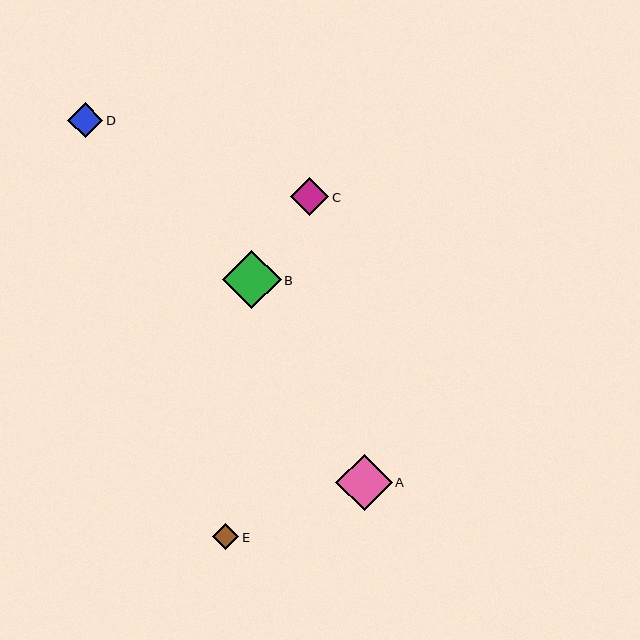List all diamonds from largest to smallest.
From largest to smallest: B, A, C, D, E.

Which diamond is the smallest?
Diamond E is the smallest with a size of approximately 26 pixels.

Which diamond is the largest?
Diamond B is the largest with a size of approximately 58 pixels.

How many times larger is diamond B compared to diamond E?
Diamond B is approximately 2.2 times the size of diamond E.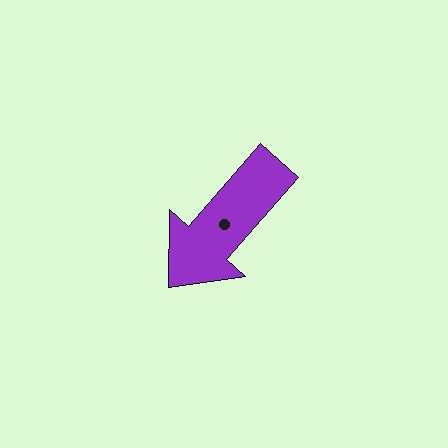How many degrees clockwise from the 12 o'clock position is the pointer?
Approximately 221 degrees.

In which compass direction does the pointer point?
Southwest.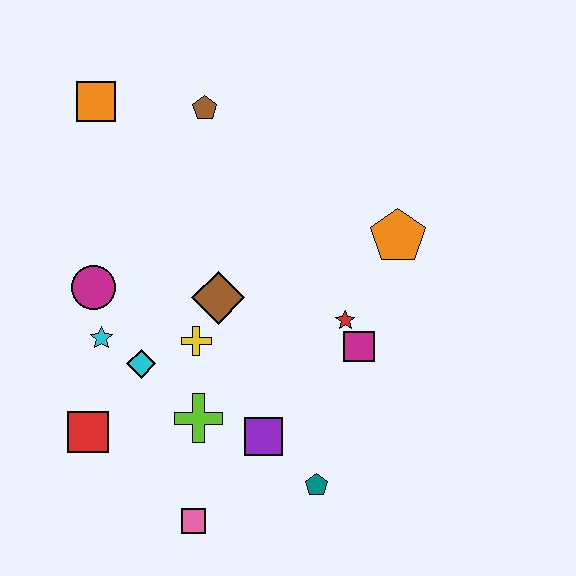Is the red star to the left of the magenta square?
Yes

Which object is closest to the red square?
The cyan diamond is closest to the red square.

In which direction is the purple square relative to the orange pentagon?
The purple square is below the orange pentagon.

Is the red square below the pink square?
No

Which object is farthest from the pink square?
The orange square is farthest from the pink square.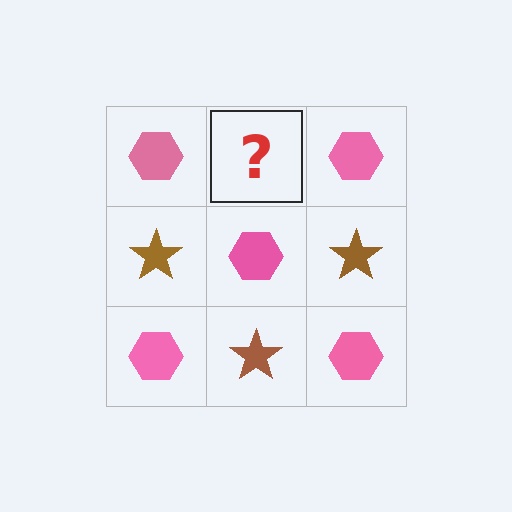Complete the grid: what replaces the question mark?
The question mark should be replaced with a brown star.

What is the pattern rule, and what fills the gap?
The rule is that it alternates pink hexagon and brown star in a checkerboard pattern. The gap should be filled with a brown star.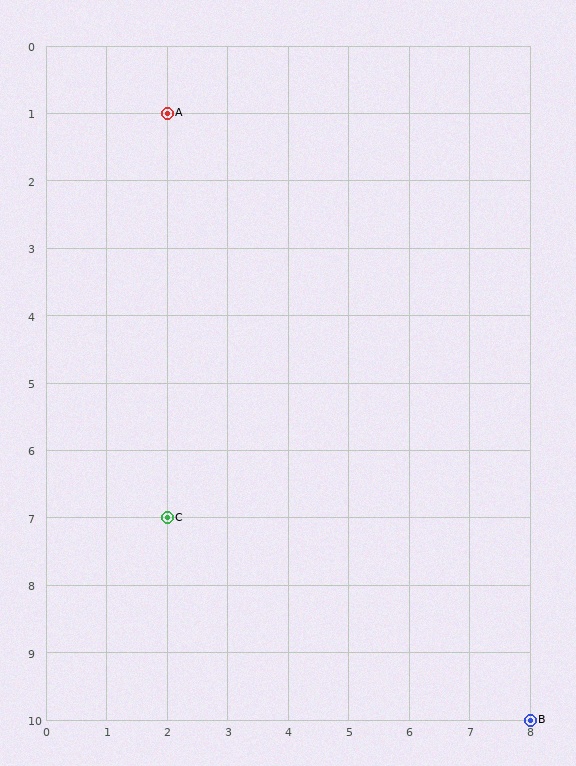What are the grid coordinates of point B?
Point B is at grid coordinates (8, 10).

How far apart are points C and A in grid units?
Points C and A are 6 rows apart.